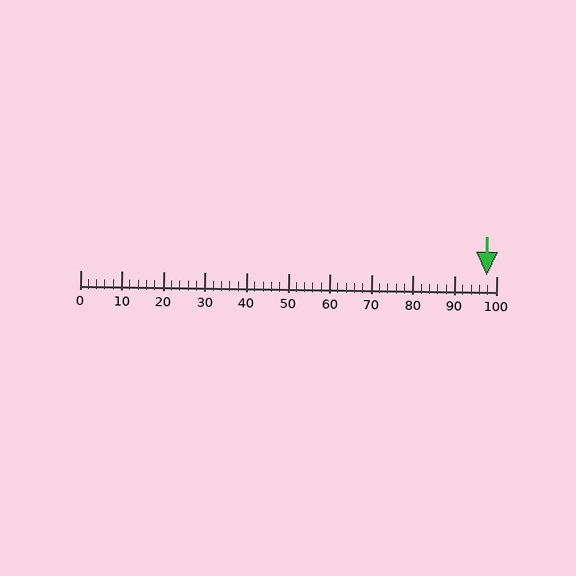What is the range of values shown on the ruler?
The ruler shows values from 0 to 100.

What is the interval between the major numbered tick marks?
The major tick marks are spaced 10 units apart.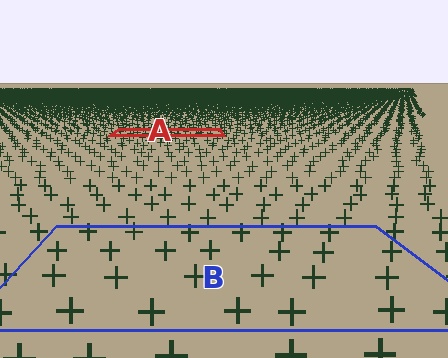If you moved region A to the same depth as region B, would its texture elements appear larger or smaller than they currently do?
They would appear larger. At a closer depth, the same texture elements are projected at a bigger on-screen size.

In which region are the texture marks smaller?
The texture marks are smaller in region A, because it is farther away.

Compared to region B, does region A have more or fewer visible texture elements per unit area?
Region A has more texture elements per unit area — they are packed more densely because it is farther away.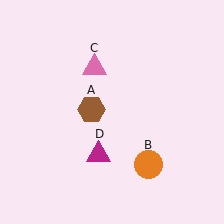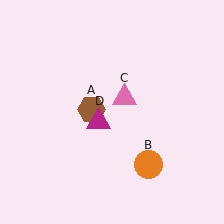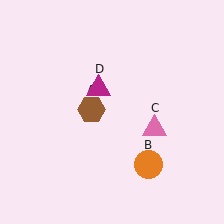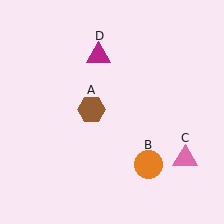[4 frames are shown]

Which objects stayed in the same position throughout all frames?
Brown hexagon (object A) and orange circle (object B) remained stationary.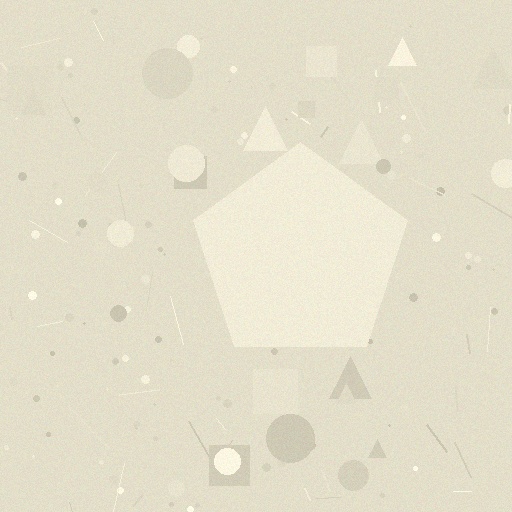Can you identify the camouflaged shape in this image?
The camouflaged shape is a pentagon.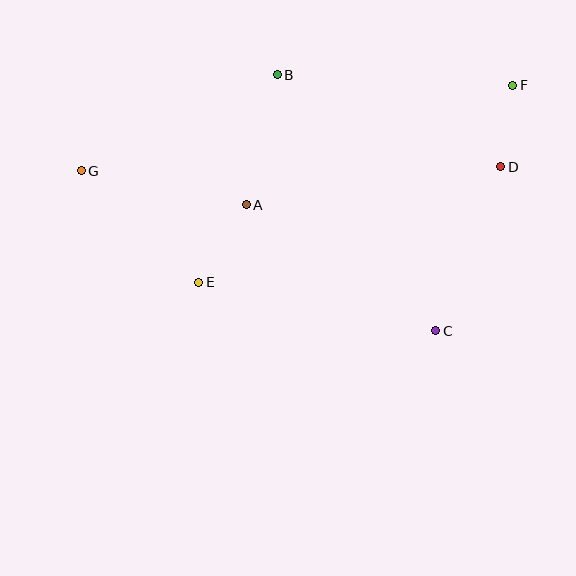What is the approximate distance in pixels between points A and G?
The distance between A and G is approximately 169 pixels.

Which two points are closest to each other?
Points D and F are closest to each other.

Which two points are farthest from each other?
Points F and G are farthest from each other.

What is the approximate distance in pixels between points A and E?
The distance between A and E is approximately 91 pixels.